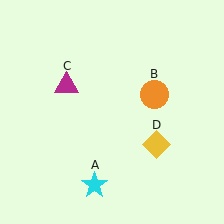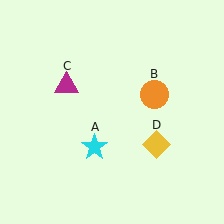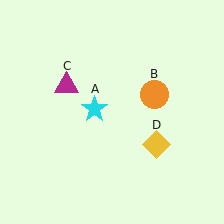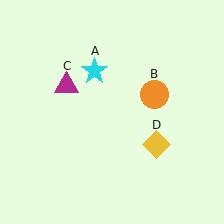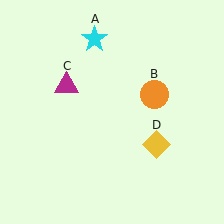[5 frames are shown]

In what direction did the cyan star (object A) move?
The cyan star (object A) moved up.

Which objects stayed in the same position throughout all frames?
Orange circle (object B) and magenta triangle (object C) and yellow diamond (object D) remained stationary.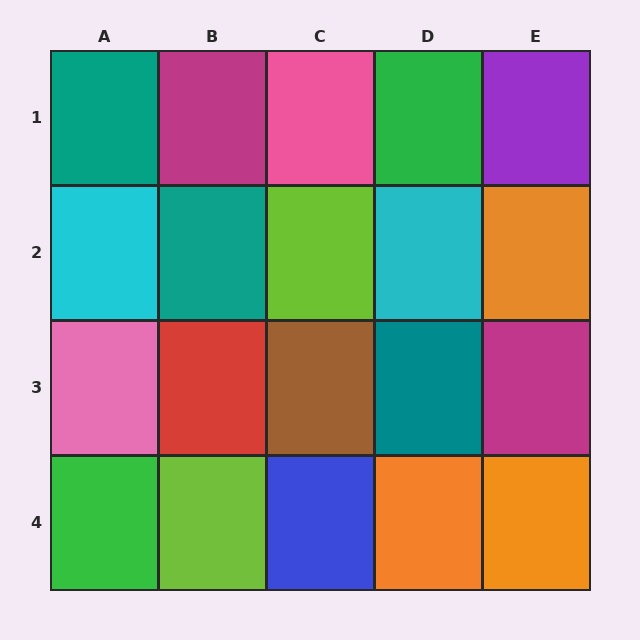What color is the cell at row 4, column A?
Green.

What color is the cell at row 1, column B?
Magenta.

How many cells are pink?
2 cells are pink.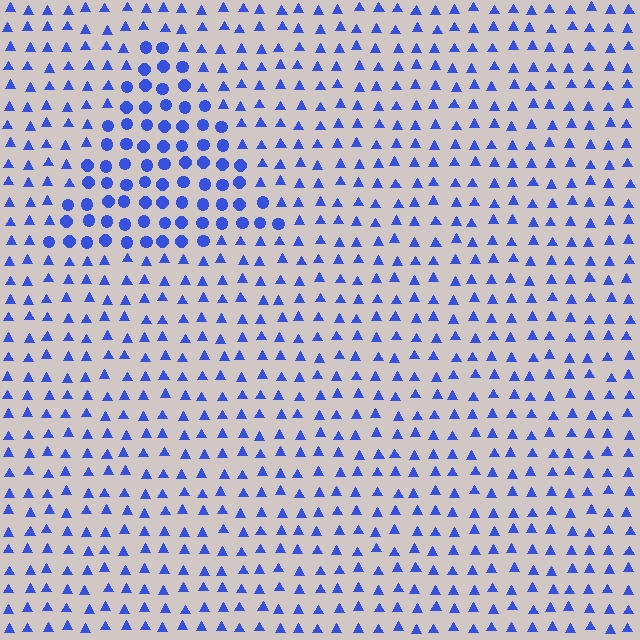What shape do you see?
I see a triangle.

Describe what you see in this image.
The image is filled with small blue elements arranged in a uniform grid. A triangle-shaped region contains circles, while the surrounding area contains triangles. The boundary is defined purely by the change in element shape.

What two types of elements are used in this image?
The image uses circles inside the triangle region and triangles outside it.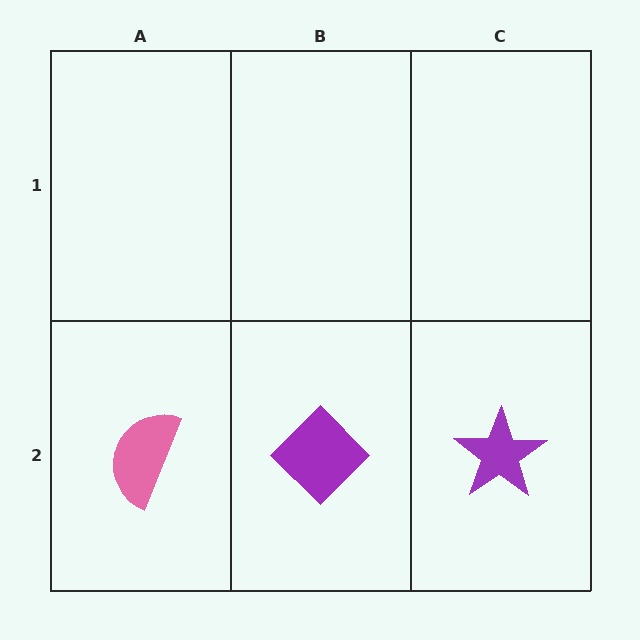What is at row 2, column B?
A purple diamond.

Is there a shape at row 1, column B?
No, that cell is empty.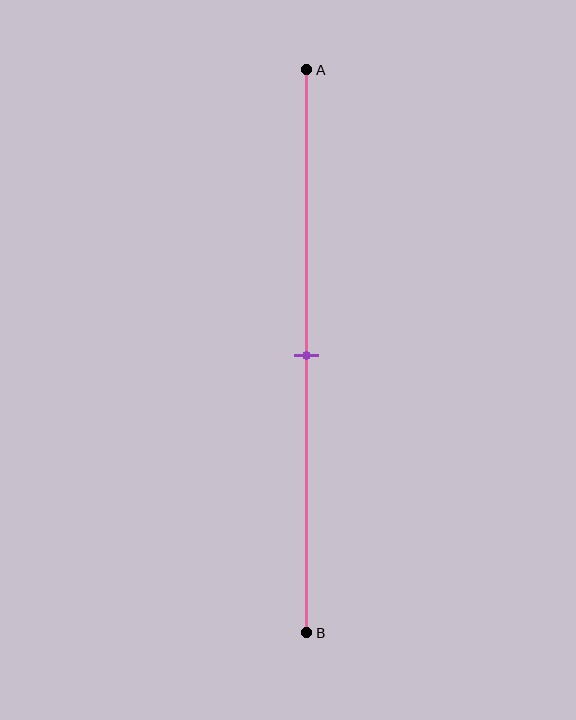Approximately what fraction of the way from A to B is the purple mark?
The purple mark is approximately 50% of the way from A to B.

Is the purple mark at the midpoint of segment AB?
Yes, the mark is approximately at the midpoint.